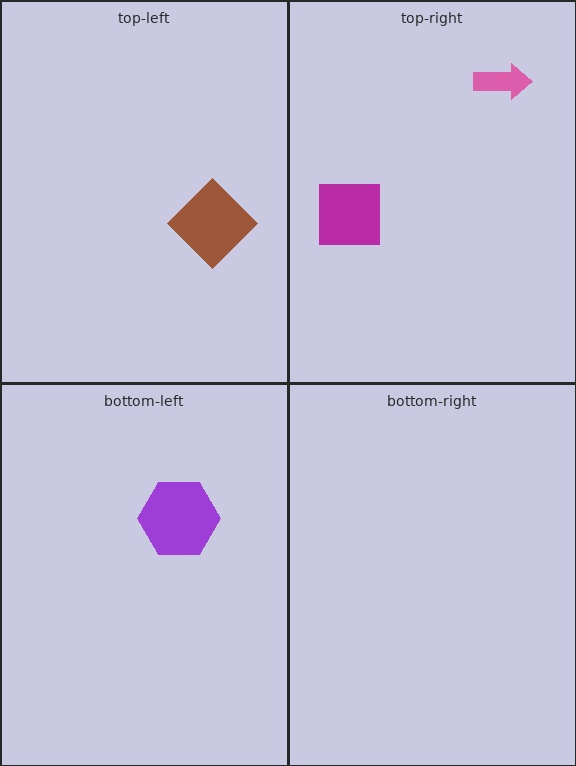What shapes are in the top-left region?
The brown diamond.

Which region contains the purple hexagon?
The bottom-left region.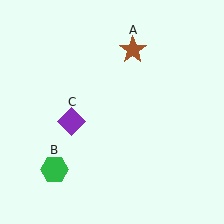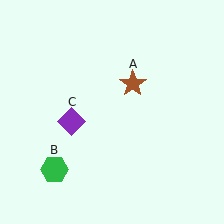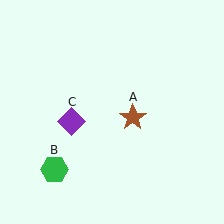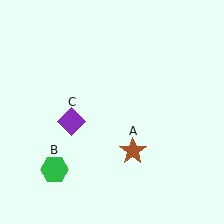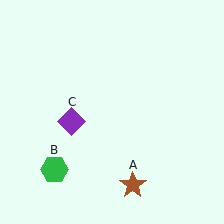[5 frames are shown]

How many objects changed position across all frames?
1 object changed position: brown star (object A).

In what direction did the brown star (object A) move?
The brown star (object A) moved down.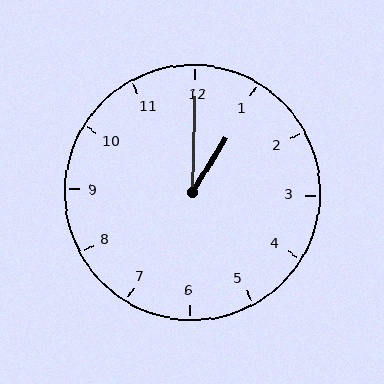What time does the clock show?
1:00.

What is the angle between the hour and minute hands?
Approximately 30 degrees.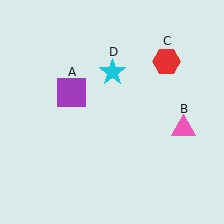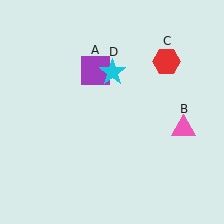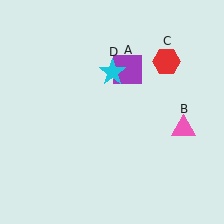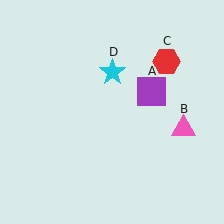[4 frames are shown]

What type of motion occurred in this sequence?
The purple square (object A) rotated clockwise around the center of the scene.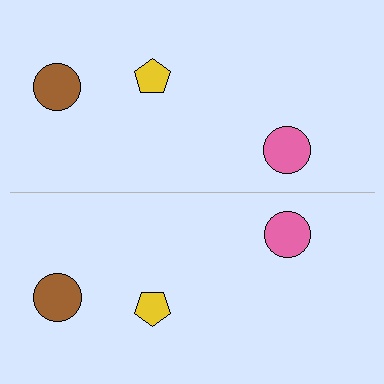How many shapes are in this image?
There are 6 shapes in this image.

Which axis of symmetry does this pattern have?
The pattern has a horizontal axis of symmetry running through the center of the image.